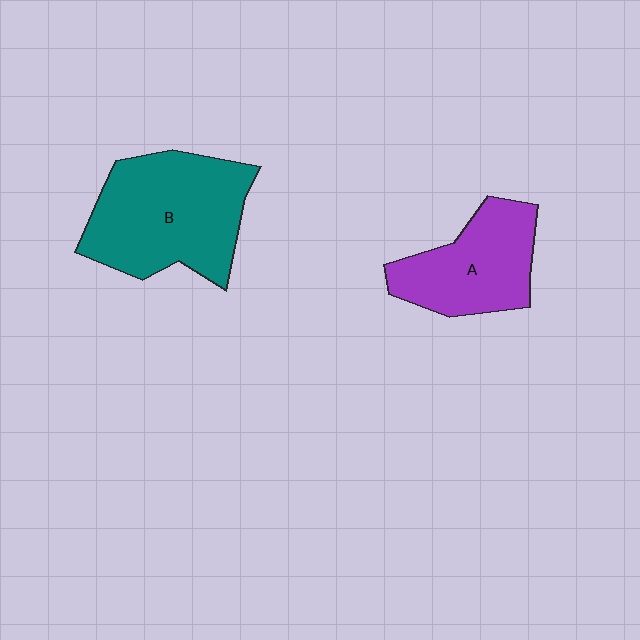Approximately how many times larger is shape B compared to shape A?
Approximately 1.4 times.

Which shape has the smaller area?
Shape A (purple).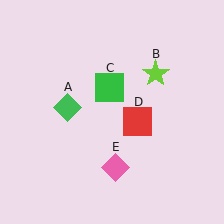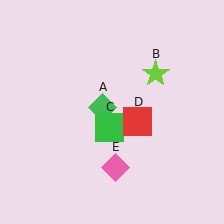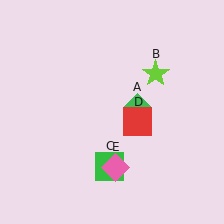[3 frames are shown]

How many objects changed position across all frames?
2 objects changed position: green diamond (object A), green square (object C).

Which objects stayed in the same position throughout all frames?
Lime star (object B) and red square (object D) and pink diamond (object E) remained stationary.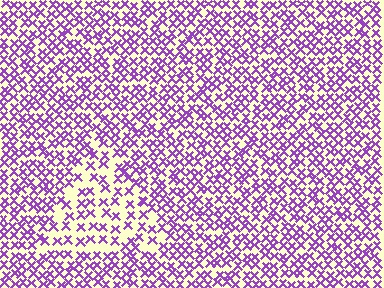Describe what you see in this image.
The image contains small purple elements arranged at two different densities. A triangle-shaped region is visible where the elements are less densely packed than the surrounding area.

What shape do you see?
I see a triangle.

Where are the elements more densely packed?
The elements are more densely packed outside the triangle boundary.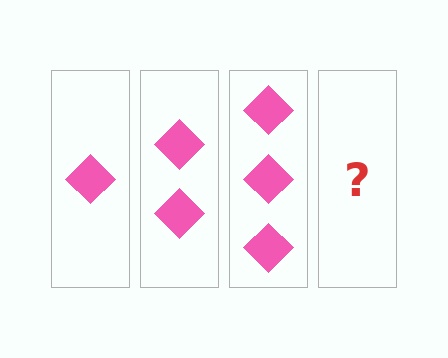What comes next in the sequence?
The next element should be 4 diamonds.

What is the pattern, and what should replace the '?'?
The pattern is that each step adds one more diamond. The '?' should be 4 diamonds.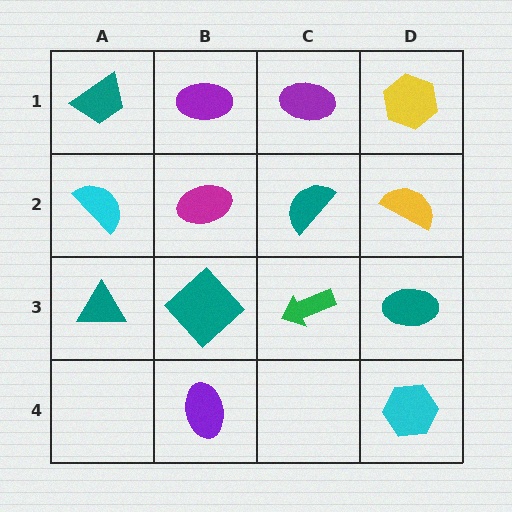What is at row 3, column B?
A teal diamond.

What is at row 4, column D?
A cyan hexagon.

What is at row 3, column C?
A green arrow.